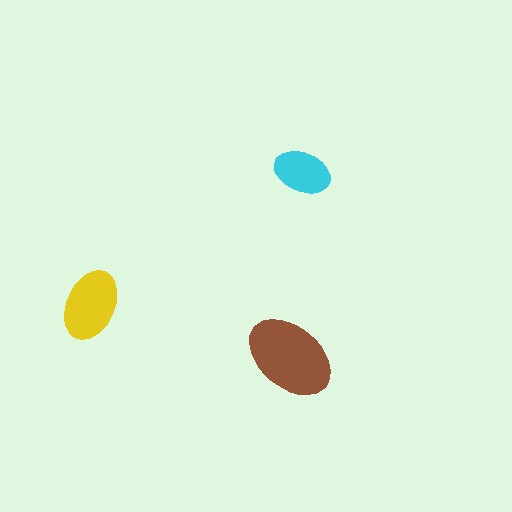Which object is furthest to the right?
The cyan ellipse is rightmost.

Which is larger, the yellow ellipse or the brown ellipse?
The brown one.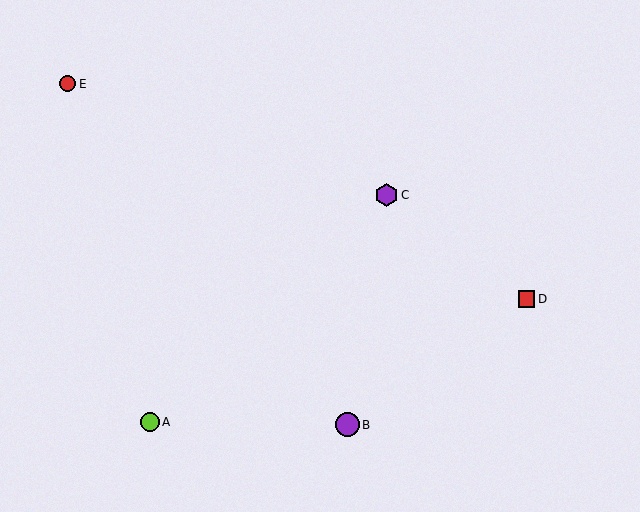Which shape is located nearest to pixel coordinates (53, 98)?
The red circle (labeled E) at (67, 84) is nearest to that location.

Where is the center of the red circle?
The center of the red circle is at (67, 84).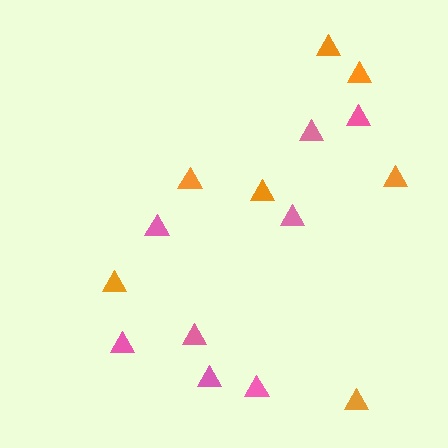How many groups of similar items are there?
There are 2 groups: one group of pink triangles (8) and one group of orange triangles (7).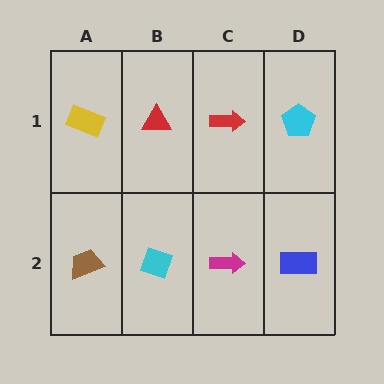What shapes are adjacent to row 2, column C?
A red arrow (row 1, column C), a cyan diamond (row 2, column B), a blue rectangle (row 2, column D).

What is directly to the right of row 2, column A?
A cyan diamond.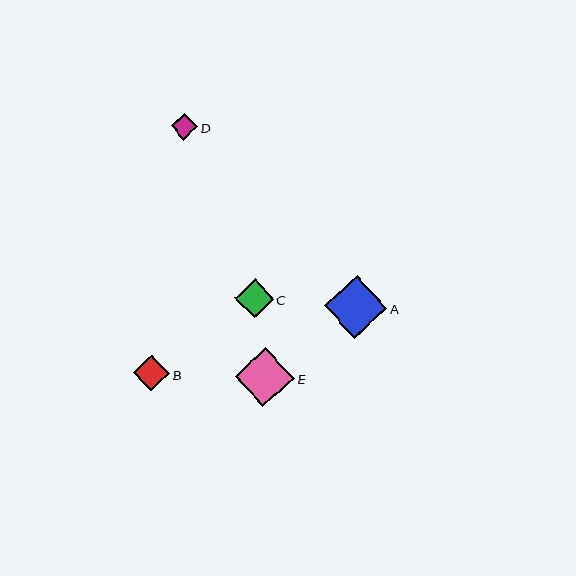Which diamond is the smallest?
Diamond D is the smallest with a size of approximately 27 pixels.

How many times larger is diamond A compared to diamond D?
Diamond A is approximately 2.4 times the size of diamond D.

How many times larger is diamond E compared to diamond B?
Diamond E is approximately 1.6 times the size of diamond B.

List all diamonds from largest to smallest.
From largest to smallest: A, E, C, B, D.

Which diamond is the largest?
Diamond A is the largest with a size of approximately 63 pixels.